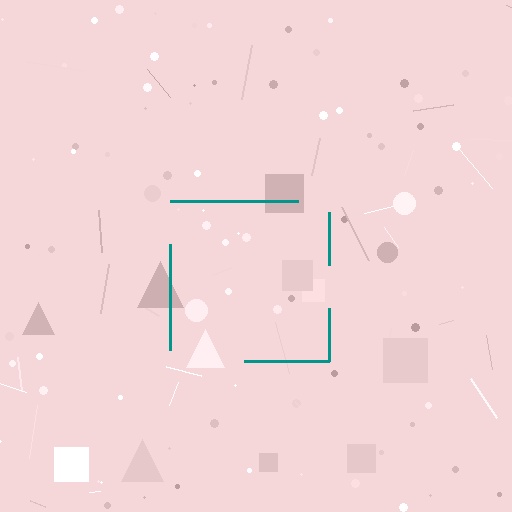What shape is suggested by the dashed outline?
The dashed outline suggests a square.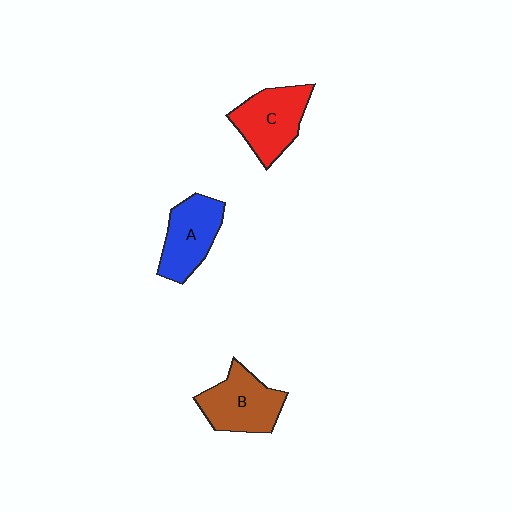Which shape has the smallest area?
Shape A (blue).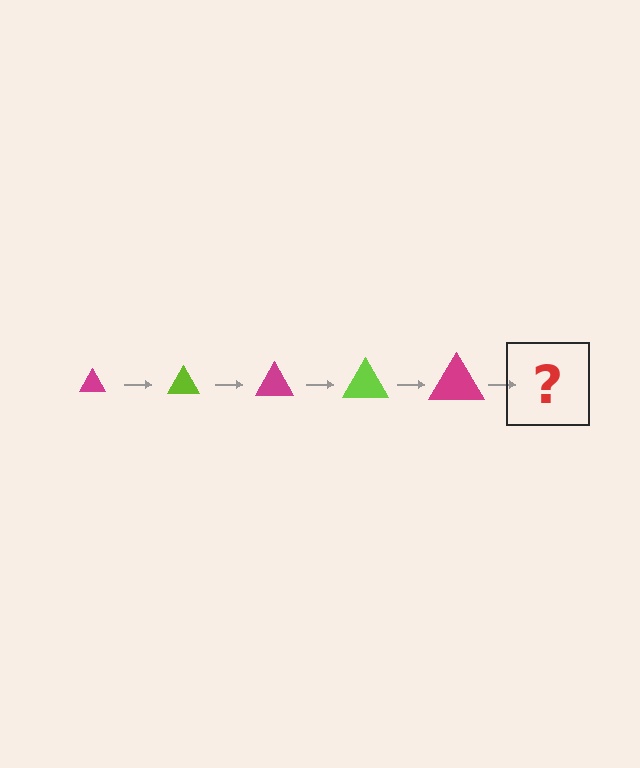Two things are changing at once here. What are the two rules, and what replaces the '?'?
The two rules are that the triangle grows larger each step and the color cycles through magenta and lime. The '?' should be a lime triangle, larger than the previous one.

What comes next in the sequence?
The next element should be a lime triangle, larger than the previous one.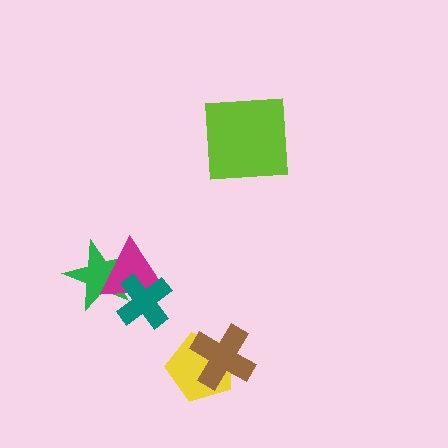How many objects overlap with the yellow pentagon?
1 object overlaps with the yellow pentagon.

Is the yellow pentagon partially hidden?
Yes, it is partially covered by another shape.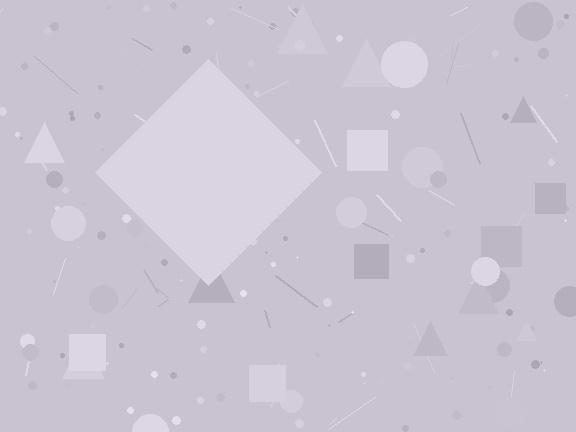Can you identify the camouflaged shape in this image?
The camouflaged shape is a diamond.